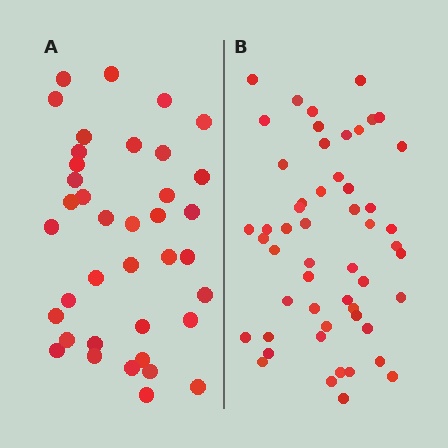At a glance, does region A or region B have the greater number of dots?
Region B (the right region) has more dots.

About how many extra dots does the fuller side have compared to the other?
Region B has approximately 15 more dots than region A.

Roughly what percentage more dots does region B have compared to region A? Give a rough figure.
About 40% more.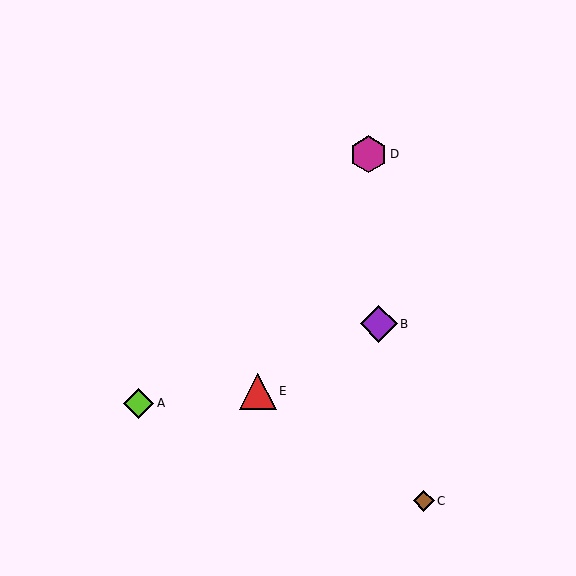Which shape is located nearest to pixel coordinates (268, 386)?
The red triangle (labeled E) at (258, 391) is nearest to that location.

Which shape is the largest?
The magenta hexagon (labeled D) is the largest.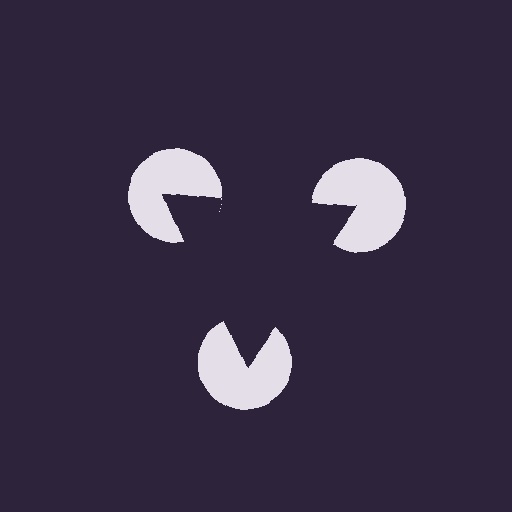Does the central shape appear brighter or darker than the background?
It typically appears slightly darker than the background, even though no actual brightness change is drawn.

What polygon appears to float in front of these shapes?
An illusory triangle — its edges are inferred from the aligned wedge cuts in the pac-man discs, not physically drawn.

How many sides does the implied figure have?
3 sides.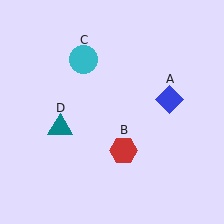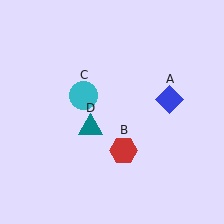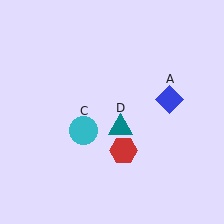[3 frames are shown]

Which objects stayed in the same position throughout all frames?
Blue diamond (object A) and red hexagon (object B) remained stationary.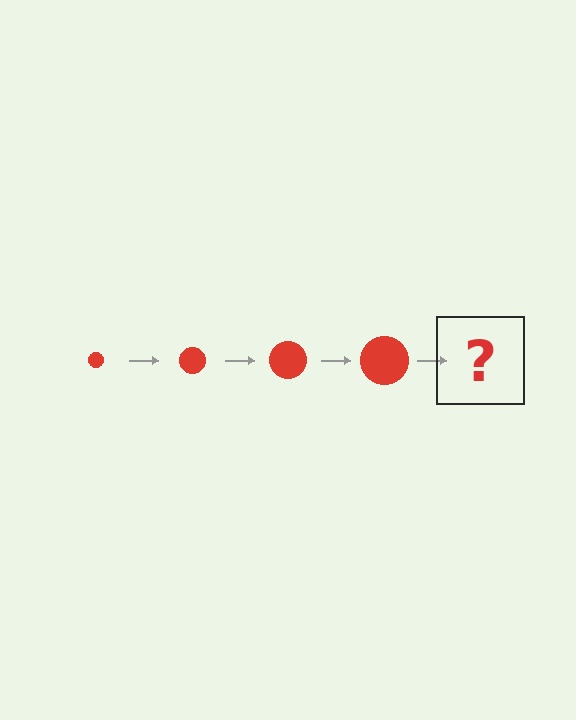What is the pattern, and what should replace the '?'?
The pattern is that the circle gets progressively larger each step. The '?' should be a red circle, larger than the previous one.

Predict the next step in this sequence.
The next step is a red circle, larger than the previous one.